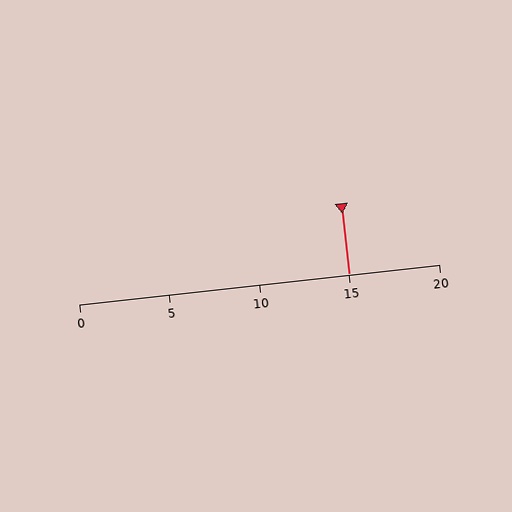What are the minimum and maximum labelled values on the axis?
The axis runs from 0 to 20.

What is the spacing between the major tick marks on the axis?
The major ticks are spaced 5 apart.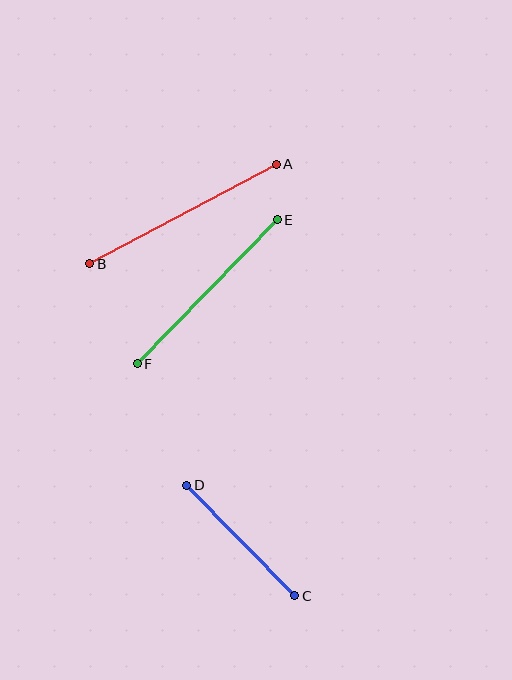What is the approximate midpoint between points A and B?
The midpoint is at approximately (183, 214) pixels.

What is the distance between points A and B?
The distance is approximately 212 pixels.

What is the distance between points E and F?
The distance is approximately 201 pixels.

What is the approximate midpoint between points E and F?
The midpoint is at approximately (207, 292) pixels.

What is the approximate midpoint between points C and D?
The midpoint is at approximately (241, 540) pixels.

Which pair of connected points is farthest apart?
Points A and B are farthest apart.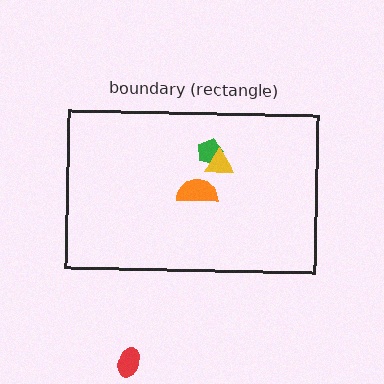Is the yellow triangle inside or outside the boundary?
Inside.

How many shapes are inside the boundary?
3 inside, 1 outside.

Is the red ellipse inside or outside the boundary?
Outside.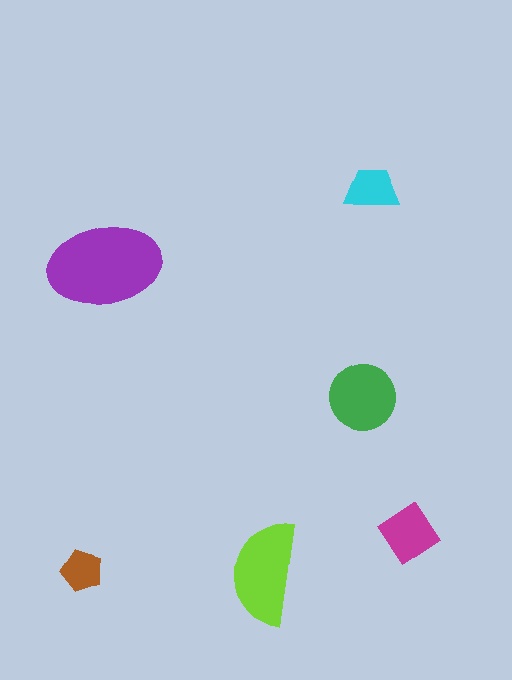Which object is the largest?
The purple ellipse.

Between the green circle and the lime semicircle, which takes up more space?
The lime semicircle.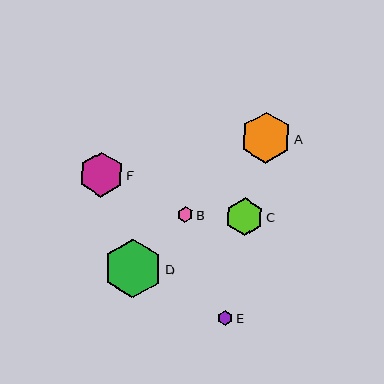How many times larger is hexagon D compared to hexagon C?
Hexagon D is approximately 1.6 times the size of hexagon C.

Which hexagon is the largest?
Hexagon D is the largest with a size of approximately 59 pixels.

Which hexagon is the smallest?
Hexagon E is the smallest with a size of approximately 15 pixels.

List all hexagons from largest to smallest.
From largest to smallest: D, A, F, C, B, E.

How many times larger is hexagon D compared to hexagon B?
Hexagon D is approximately 3.8 times the size of hexagon B.